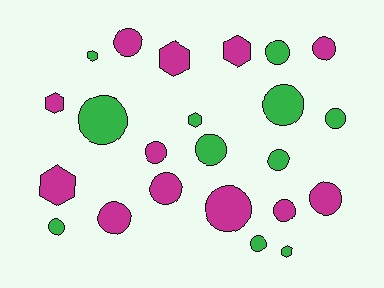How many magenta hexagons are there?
There are 4 magenta hexagons.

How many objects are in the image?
There are 23 objects.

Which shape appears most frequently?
Circle, with 16 objects.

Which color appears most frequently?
Magenta, with 12 objects.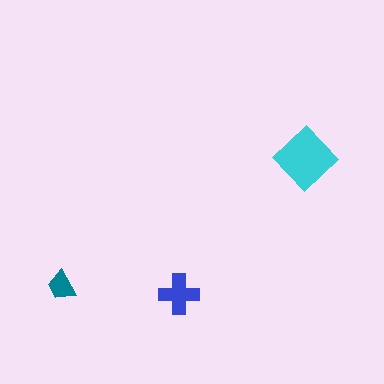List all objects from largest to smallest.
The cyan diamond, the blue cross, the teal trapezoid.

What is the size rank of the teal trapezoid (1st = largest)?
3rd.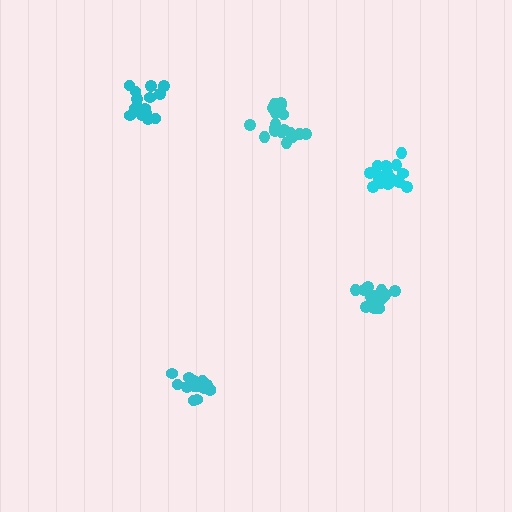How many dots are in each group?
Group 1: 17 dots, Group 2: 18 dots, Group 3: 18 dots, Group 4: 17 dots, Group 5: 17 dots (87 total).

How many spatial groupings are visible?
There are 5 spatial groupings.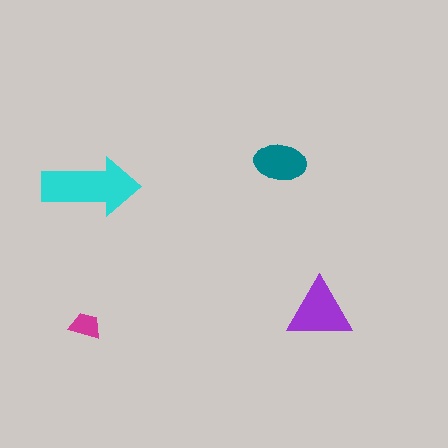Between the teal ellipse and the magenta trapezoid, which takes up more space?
The teal ellipse.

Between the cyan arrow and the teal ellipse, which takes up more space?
The cyan arrow.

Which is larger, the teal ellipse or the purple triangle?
The purple triangle.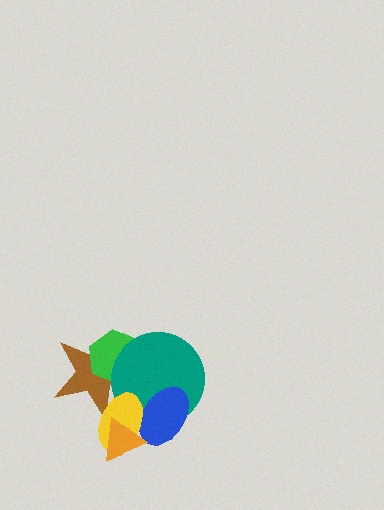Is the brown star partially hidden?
Yes, it is partially covered by another shape.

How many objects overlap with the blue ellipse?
3 objects overlap with the blue ellipse.